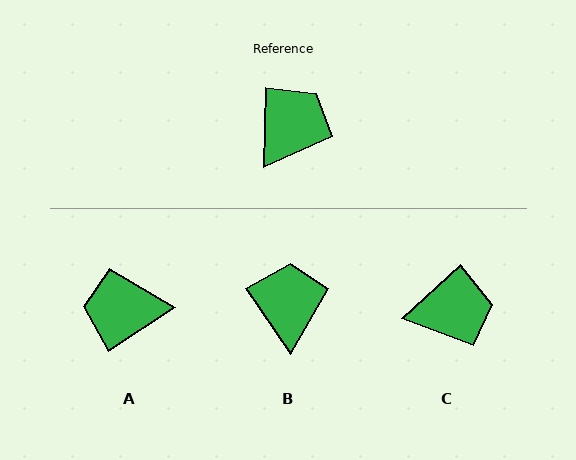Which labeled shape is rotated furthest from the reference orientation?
A, about 126 degrees away.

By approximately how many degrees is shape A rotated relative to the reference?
Approximately 126 degrees counter-clockwise.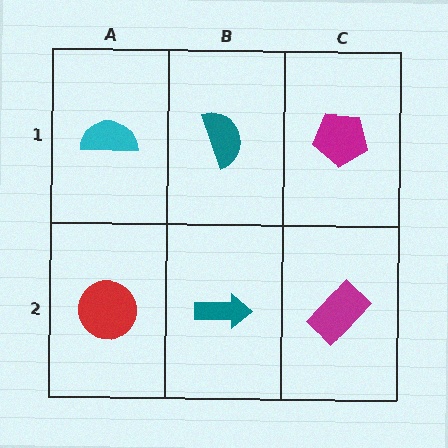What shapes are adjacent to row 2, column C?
A magenta pentagon (row 1, column C), a teal arrow (row 2, column B).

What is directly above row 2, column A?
A cyan semicircle.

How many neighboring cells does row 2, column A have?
2.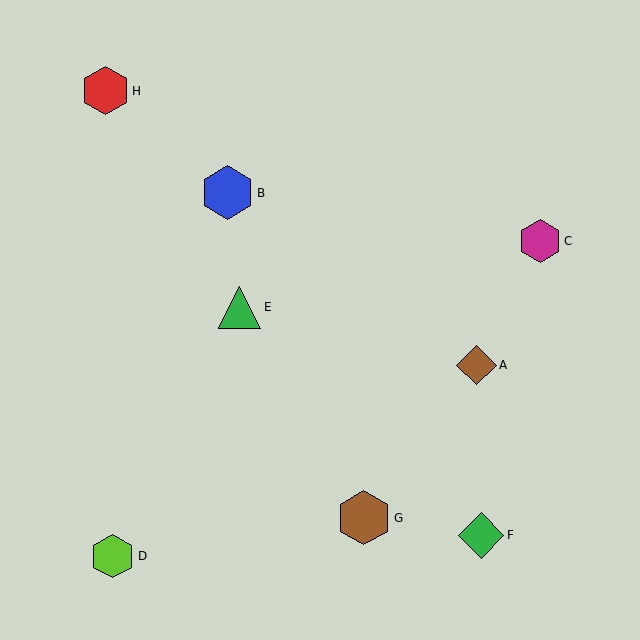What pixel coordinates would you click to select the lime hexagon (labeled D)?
Click at (113, 556) to select the lime hexagon D.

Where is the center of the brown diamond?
The center of the brown diamond is at (476, 365).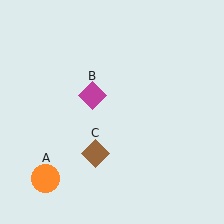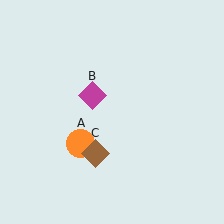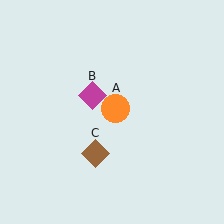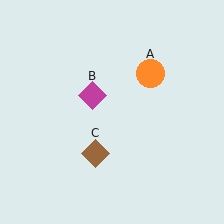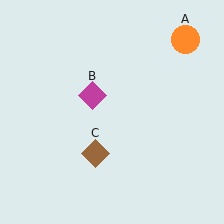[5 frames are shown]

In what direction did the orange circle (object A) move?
The orange circle (object A) moved up and to the right.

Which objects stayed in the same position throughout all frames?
Magenta diamond (object B) and brown diamond (object C) remained stationary.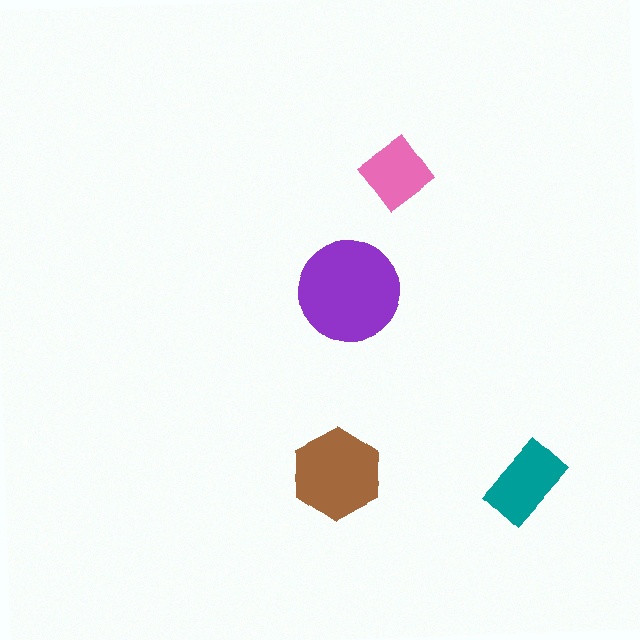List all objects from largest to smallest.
The purple circle, the brown hexagon, the teal rectangle, the pink diamond.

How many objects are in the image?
There are 4 objects in the image.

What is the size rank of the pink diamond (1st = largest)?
4th.